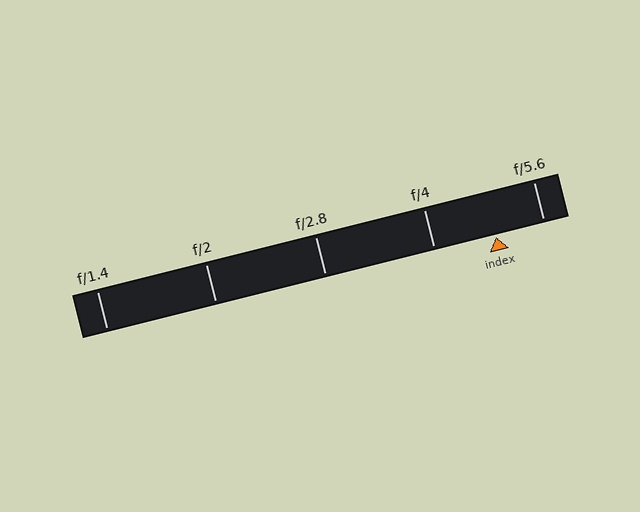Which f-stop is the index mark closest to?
The index mark is closest to f/5.6.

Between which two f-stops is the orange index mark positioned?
The index mark is between f/4 and f/5.6.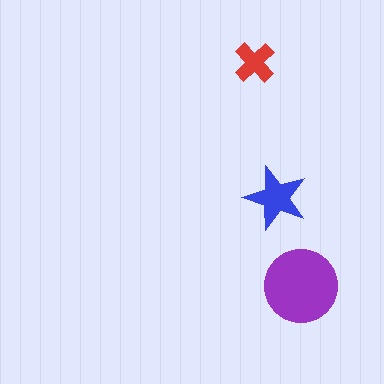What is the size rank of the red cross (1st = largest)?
3rd.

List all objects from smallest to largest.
The red cross, the blue star, the purple circle.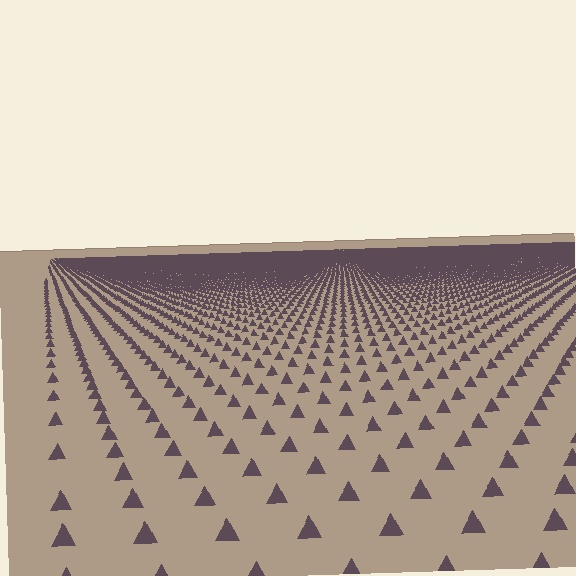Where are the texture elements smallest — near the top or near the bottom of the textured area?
Near the top.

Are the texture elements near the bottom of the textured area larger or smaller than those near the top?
Larger. Near the bottom, elements are closer to the viewer and appear at a bigger on-screen size.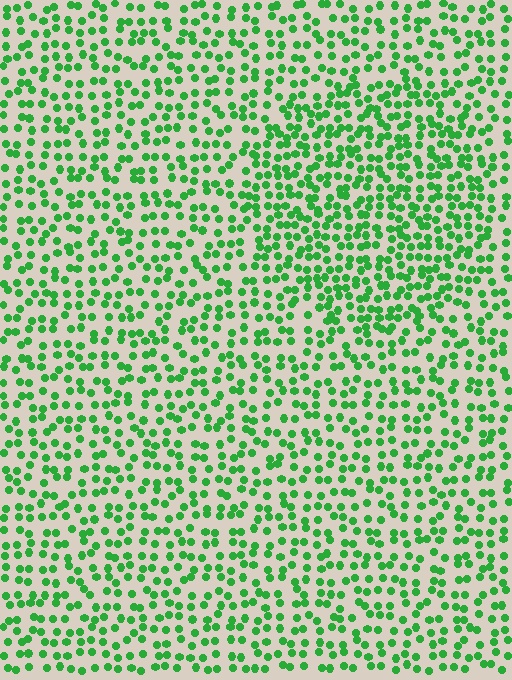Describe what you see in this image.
The image contains small green elements arranged at two different densities. A circle-shaped region is visible where the elements are more densely packed than the surrounding area.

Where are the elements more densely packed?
The elements are more densely packed inside the circle boundary.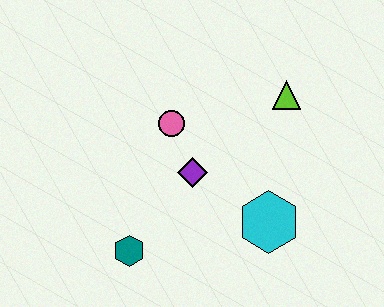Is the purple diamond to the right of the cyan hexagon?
No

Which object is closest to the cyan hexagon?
The purple diamond is closest to the cyan hexagon.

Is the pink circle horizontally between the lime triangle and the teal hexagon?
Yes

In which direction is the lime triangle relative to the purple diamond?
The lime triangle is to the right of the purple diamond.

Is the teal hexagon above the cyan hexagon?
No